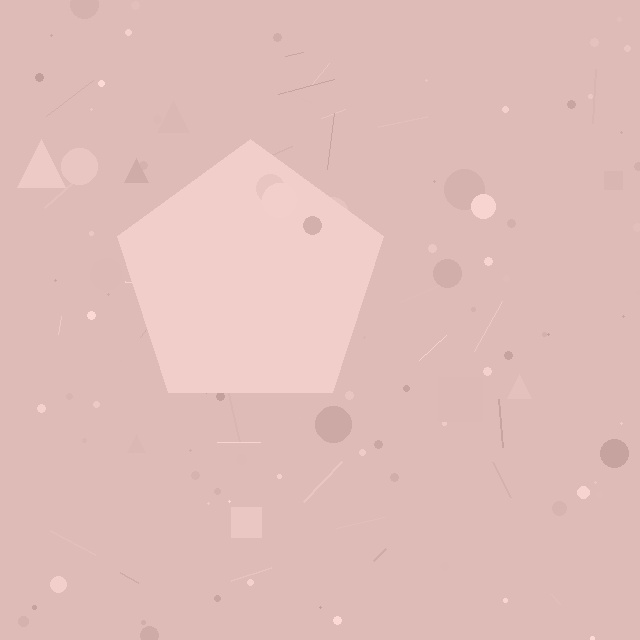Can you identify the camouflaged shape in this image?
The camouflaged shape is a pentagon.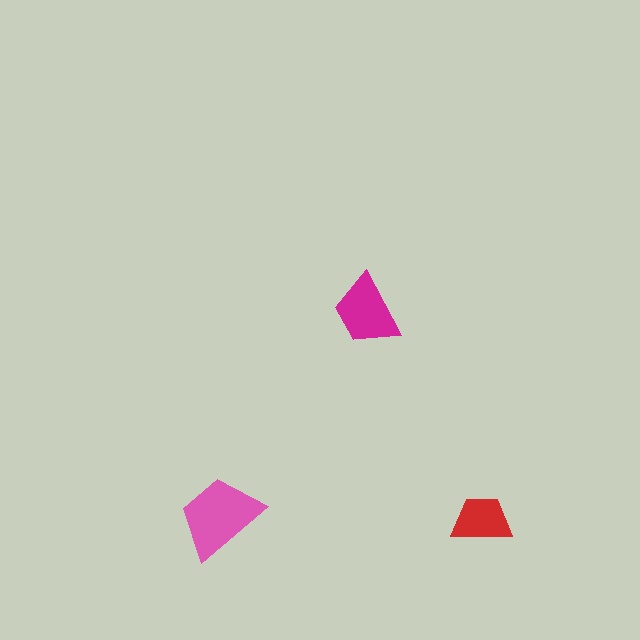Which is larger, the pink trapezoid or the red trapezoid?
The pink one.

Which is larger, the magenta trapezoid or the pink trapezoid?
The pink one.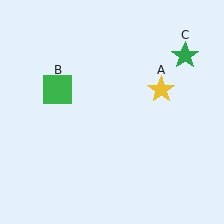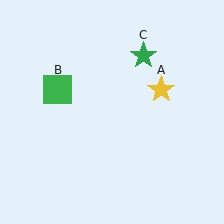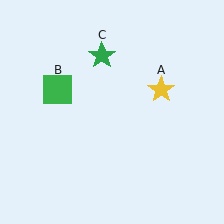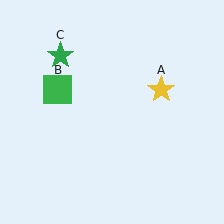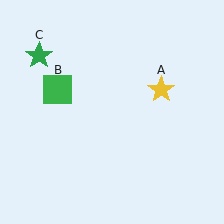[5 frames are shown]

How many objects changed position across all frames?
1 object changed position: green star (object C).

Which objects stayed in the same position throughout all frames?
Yellow star (object A) and green square (object B) remained stationary.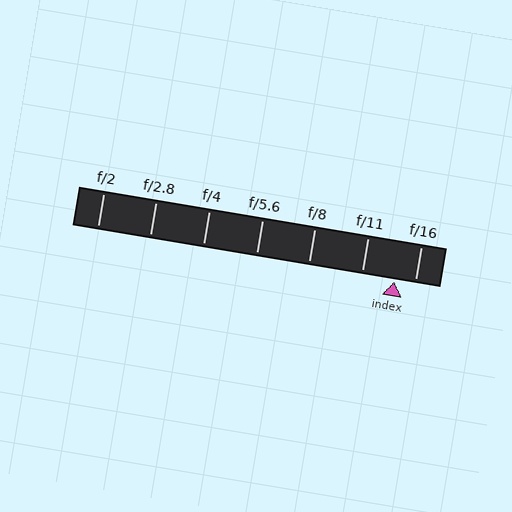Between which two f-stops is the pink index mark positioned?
The index mark is between f/11 and f/16.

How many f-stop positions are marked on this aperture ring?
There are 7 f-stop positions marked.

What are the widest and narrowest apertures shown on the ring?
The widest aperture shown is f/2 and the narrowest is f/16.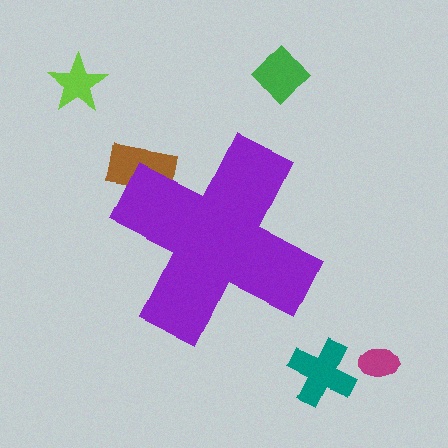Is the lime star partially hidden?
No, the lime star is fully visible.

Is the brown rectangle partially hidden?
Yes, the brown rectangle is partially hidden behind the purple cross.